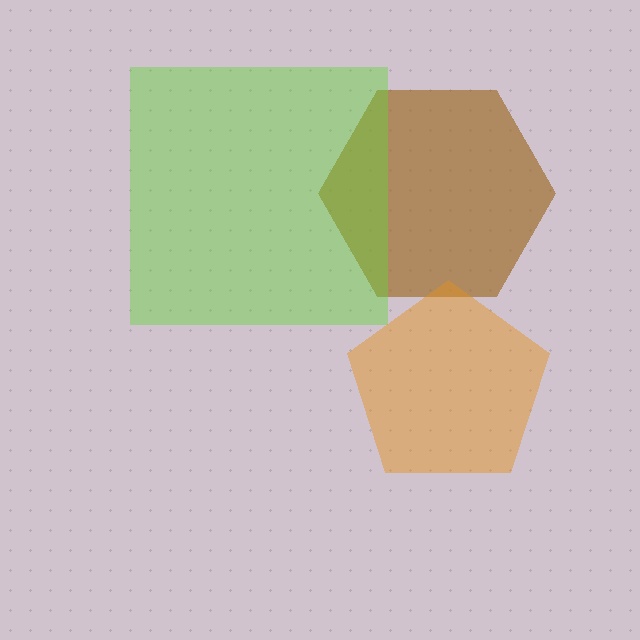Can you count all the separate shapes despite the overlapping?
Yes, there are 3 separate shapes.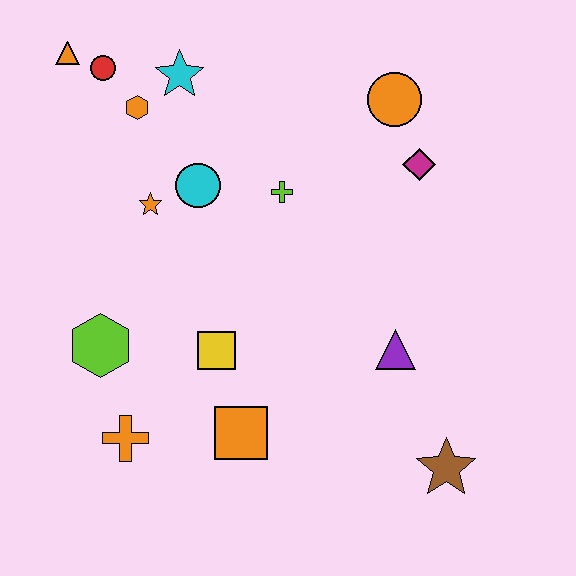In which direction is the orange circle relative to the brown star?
The orange circle is above the brown star.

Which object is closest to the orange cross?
The lime hexagon is closest to the orange cross.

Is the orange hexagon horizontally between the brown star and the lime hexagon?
Yes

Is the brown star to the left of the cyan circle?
No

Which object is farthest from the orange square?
The orange triangle is farthest from the orange square.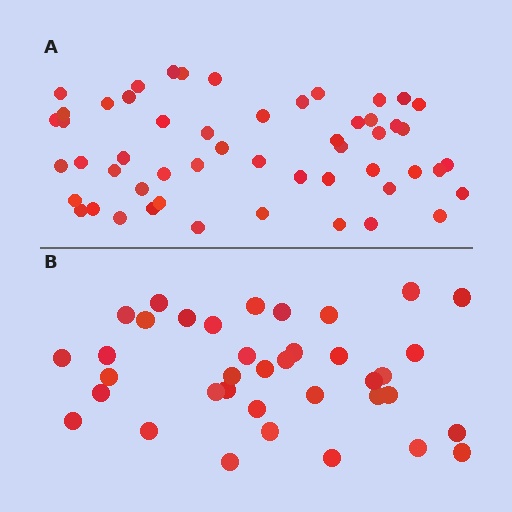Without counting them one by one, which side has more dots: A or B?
Region A (the top region) has more dots.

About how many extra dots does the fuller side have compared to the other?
Region A has approximately 15 more dots than region B.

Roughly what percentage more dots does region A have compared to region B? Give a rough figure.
About 45% more.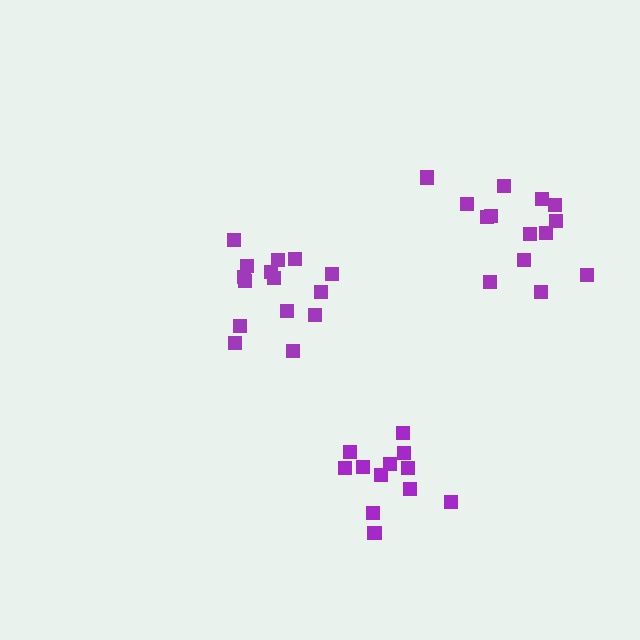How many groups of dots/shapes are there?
There are 3 groups.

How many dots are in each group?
Group 1: 14 dots, Group 2: 12 dots, Group 3: 15 dots (41 total).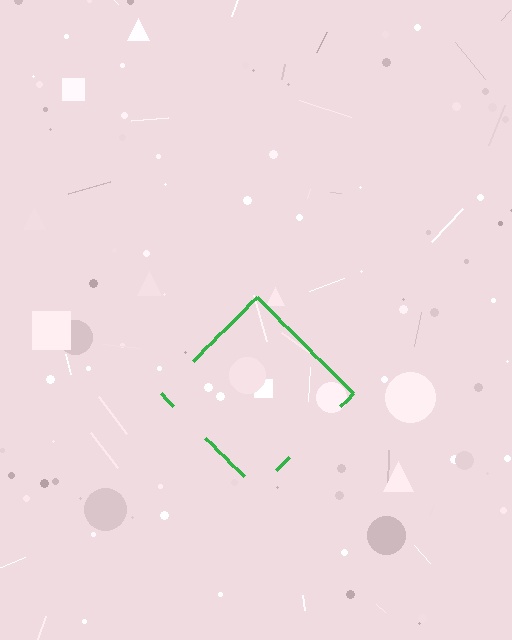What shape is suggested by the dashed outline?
The dashed outline suggests a diamond.